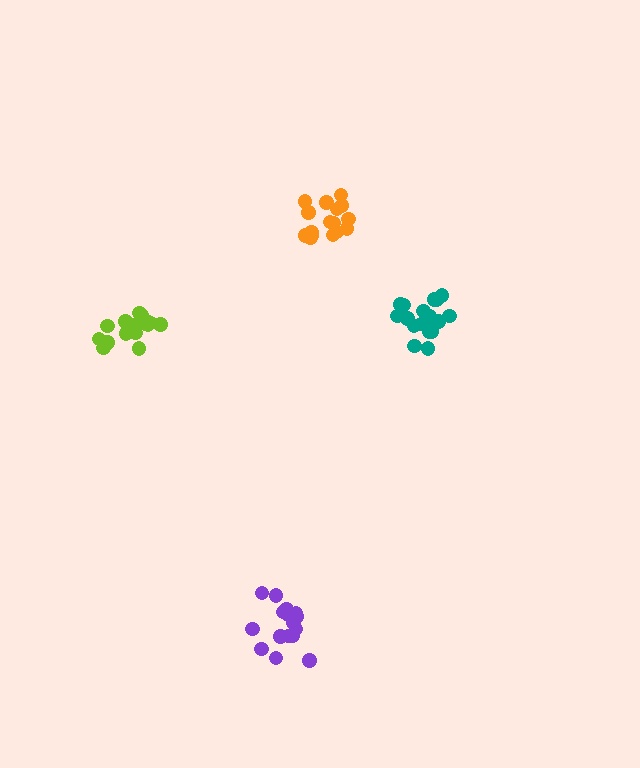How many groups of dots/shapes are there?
There are 4 groups.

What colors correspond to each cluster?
The clusters are colored: teal, purple, lime, orange.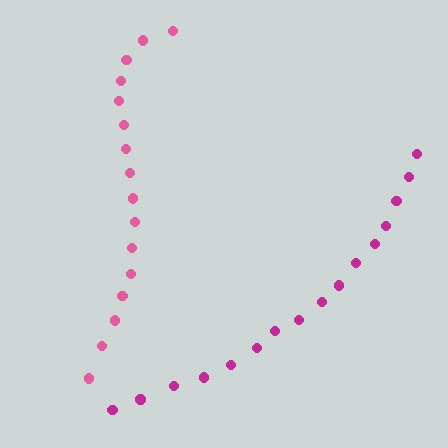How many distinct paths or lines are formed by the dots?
There are 2 distinct paths.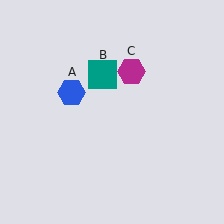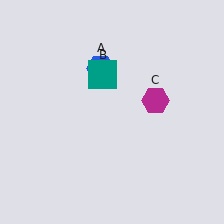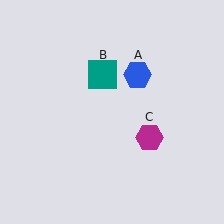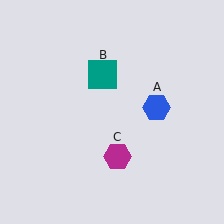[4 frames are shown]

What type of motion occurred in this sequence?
The blue hexagon (object A), magenta hexagon (object C) rotated clockwise around the center of the scene.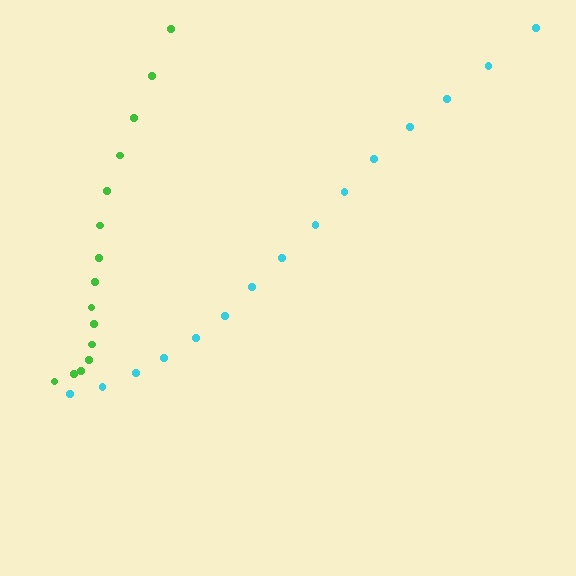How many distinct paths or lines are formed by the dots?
There are 2 distinct paths.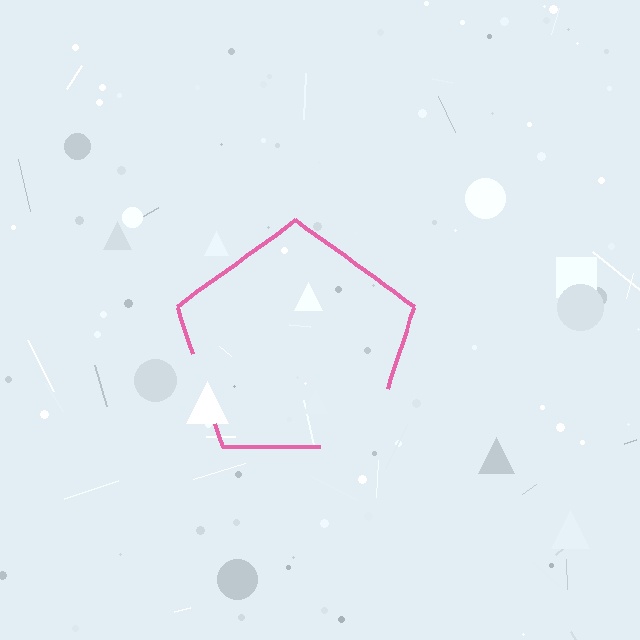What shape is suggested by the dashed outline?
The dashed outline suggests a pentagon.